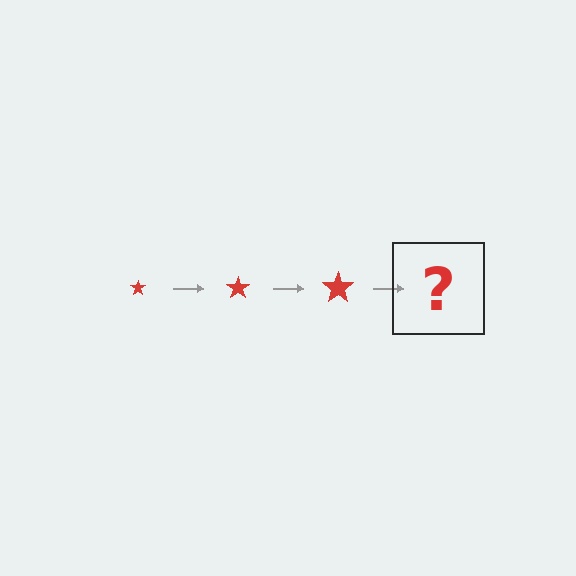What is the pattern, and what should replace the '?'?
The pattern is that the star gets progressively larger each step. The '?' should be a red star, larger than the previous one.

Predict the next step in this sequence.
The next step is a red star, larger than the previous one.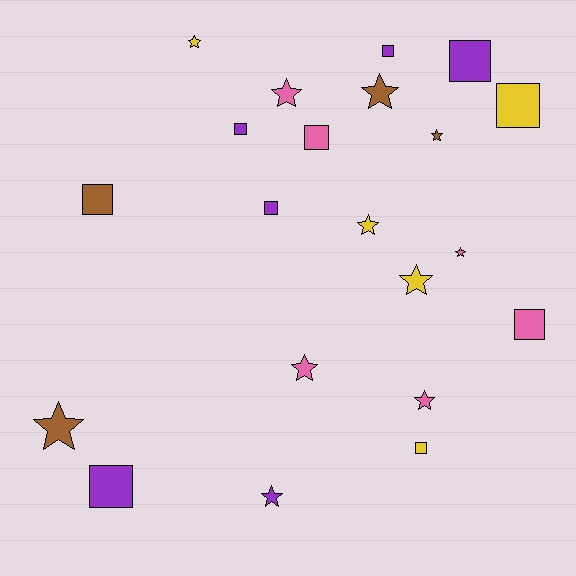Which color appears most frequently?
Pink, with 6 objects.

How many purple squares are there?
There are 5 purple squares.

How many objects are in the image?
There are 21 objects.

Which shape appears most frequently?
Star, with 11 objects.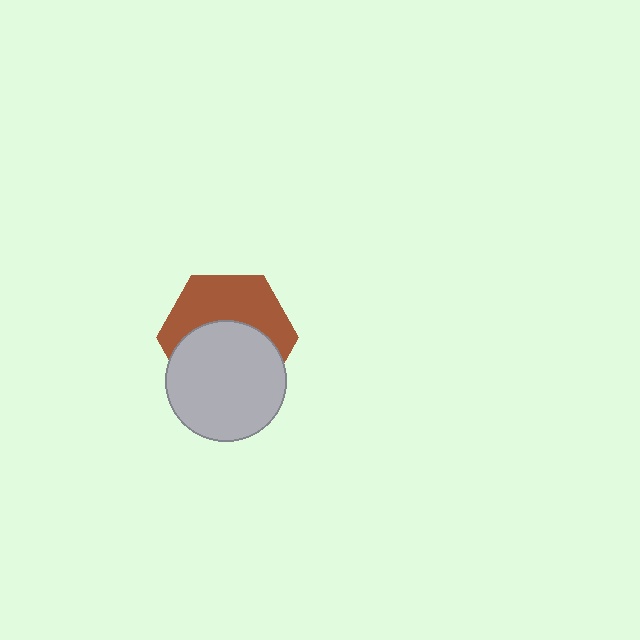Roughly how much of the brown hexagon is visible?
About half of it is visible (roughly 47%).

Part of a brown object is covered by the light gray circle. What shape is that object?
It is a hexagon.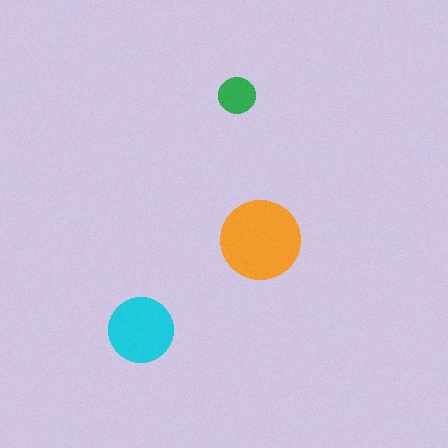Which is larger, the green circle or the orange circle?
The orange one.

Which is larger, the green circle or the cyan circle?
The cyan one.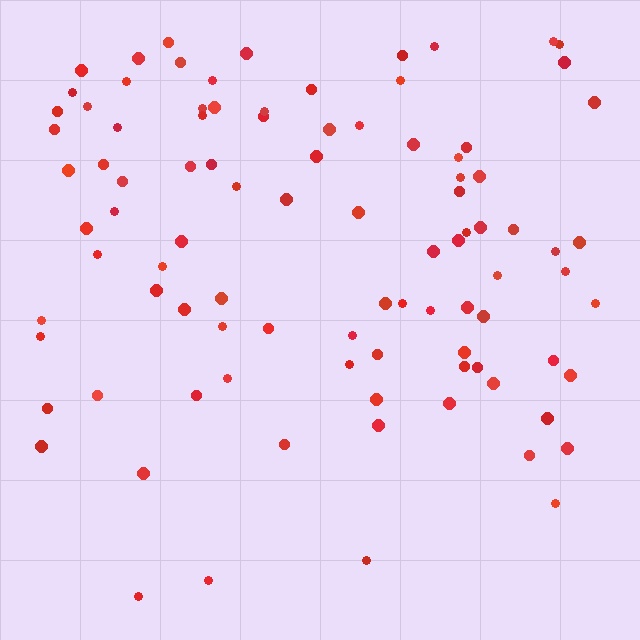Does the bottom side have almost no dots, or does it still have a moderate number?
Still a moderate number, just noticeably fewer than the top.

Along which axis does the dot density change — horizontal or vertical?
Vertical.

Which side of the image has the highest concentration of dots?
The top.